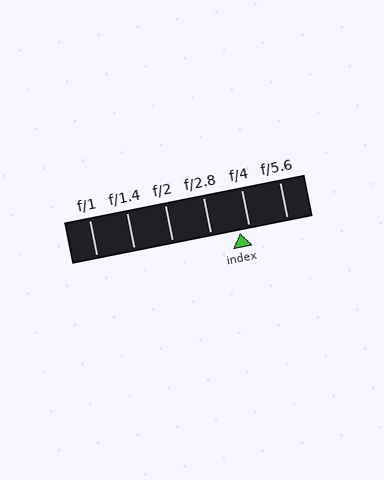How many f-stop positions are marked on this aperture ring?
There are 6 f-stop positions marked.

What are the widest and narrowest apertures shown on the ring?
The widest aperture shown is f/1 and the narrowest is f/5.6.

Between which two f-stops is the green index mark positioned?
The index mark is between f/2.8 and f/4.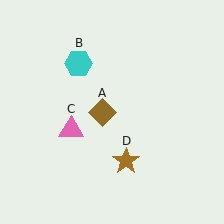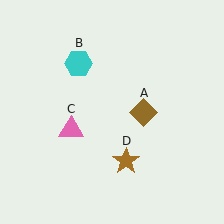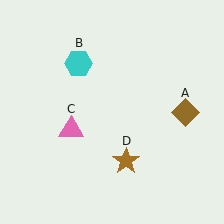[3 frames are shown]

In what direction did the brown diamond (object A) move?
The brown diamond (object A) moved right.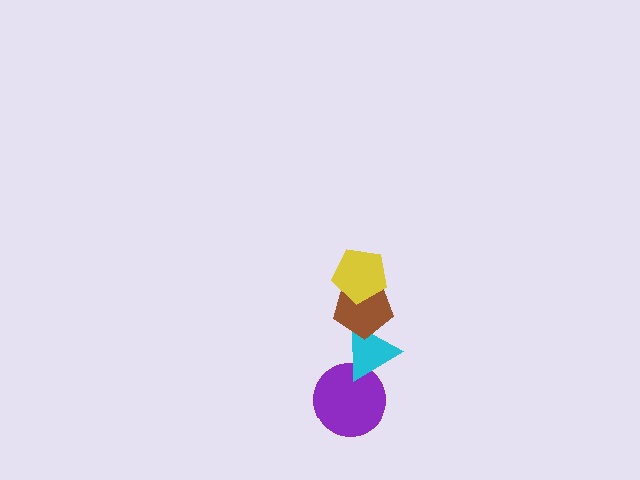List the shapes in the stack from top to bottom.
From top to bottom: the yellow pentagon, the brown pentagon, the cyan triangle, the purple circle.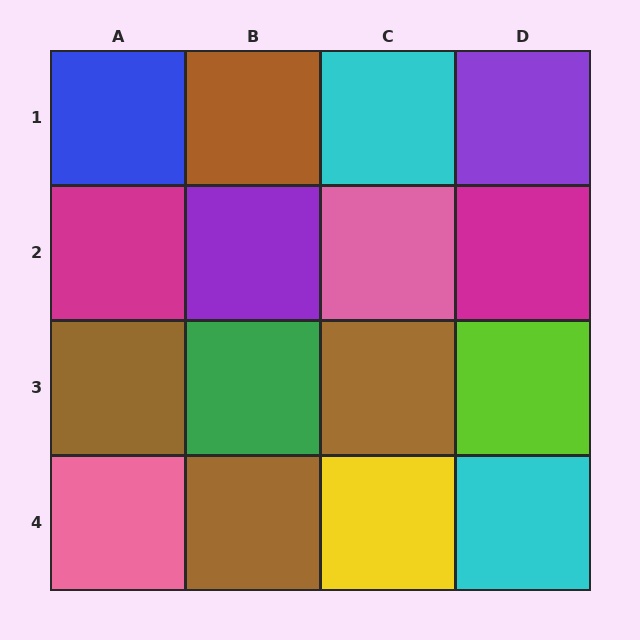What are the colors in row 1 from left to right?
Blue, brown, cyan, purple.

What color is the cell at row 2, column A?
Magenta.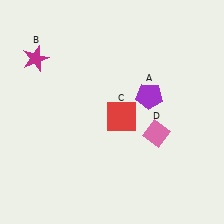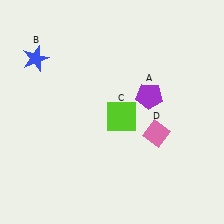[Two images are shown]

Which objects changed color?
B changed from magenta to blue. C changed from red to lime.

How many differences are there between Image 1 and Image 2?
There are 2 differences between the two images.